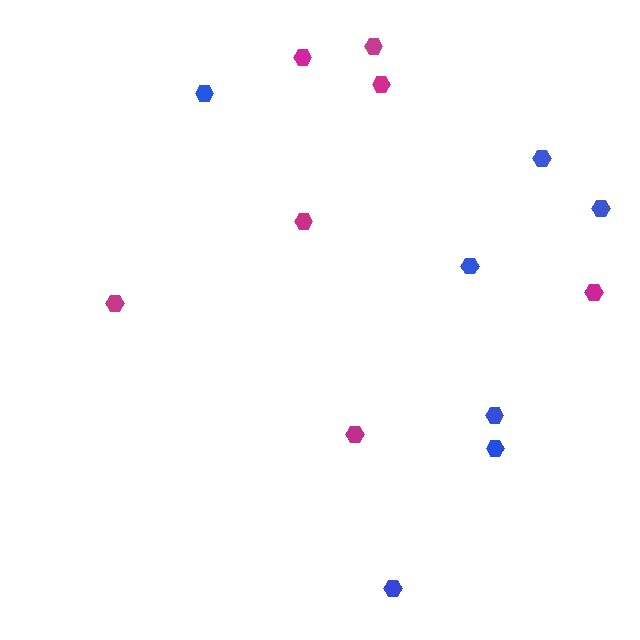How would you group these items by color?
There are 2 groups: one group of magenta hexagons (7) and one group of blue hexagons (7).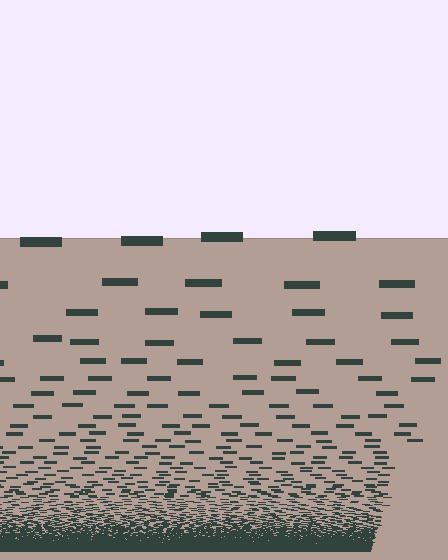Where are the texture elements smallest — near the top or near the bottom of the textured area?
Near the bottom.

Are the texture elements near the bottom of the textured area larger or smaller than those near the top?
Smaller. The gradient is inverted — elements near the bottom are smaller and denser.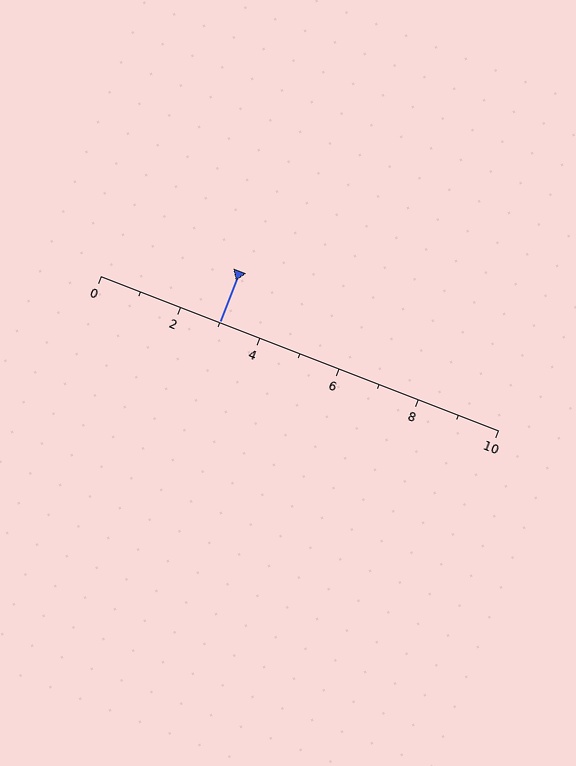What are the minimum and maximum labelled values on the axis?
The axis runs from 0 to 10.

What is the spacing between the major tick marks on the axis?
The major ticks are spaced 2 apart.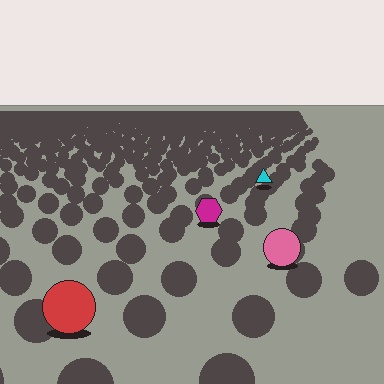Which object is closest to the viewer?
The red circle is closest. The texture marks near it are larger and more spread out.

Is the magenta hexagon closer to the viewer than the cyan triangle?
Yes. The magenta hexagon is closer — you can tell from the texture gradient: the ground texture is coarser near it.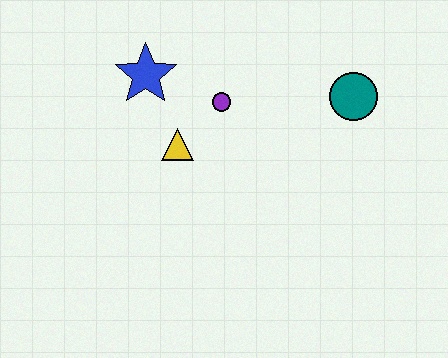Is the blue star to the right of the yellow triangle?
No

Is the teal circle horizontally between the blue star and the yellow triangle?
No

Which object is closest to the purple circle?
The yellow triangle is closest to the purple circle.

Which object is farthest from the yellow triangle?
The teal circle is farthest from the yellow triangle.